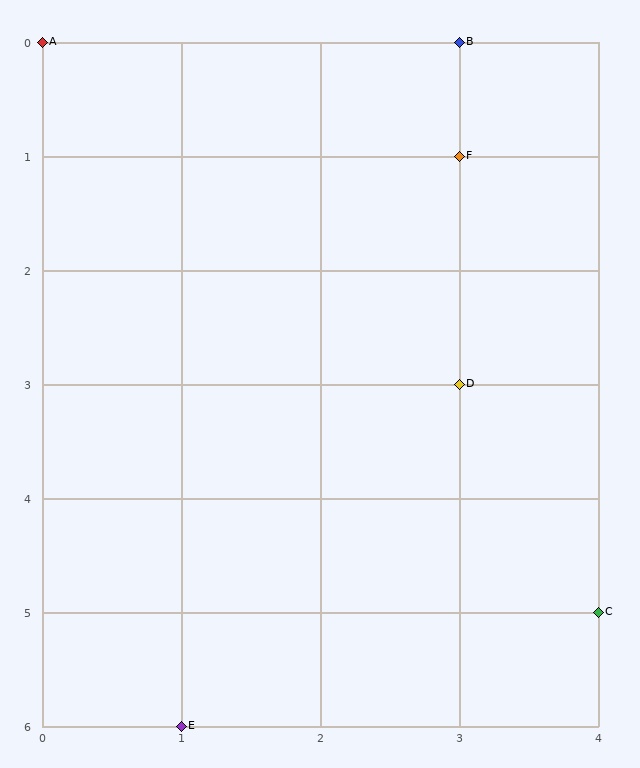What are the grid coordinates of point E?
Point E is at grid coordinates (1, 6).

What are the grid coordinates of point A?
Point A is at grid coordinates (0, 0).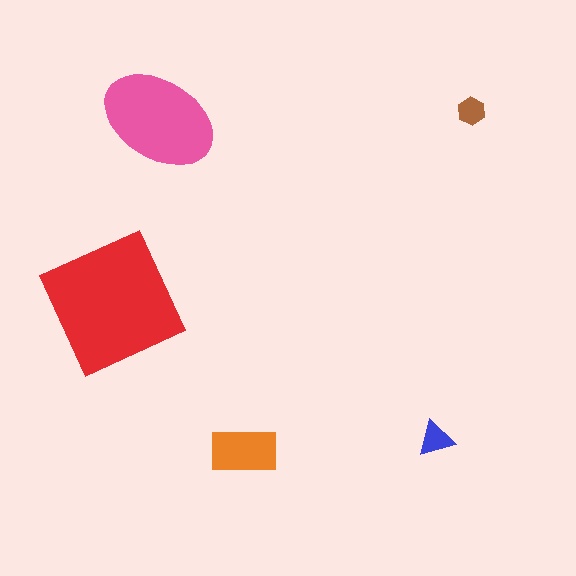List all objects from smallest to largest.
The brown hexagon, the blue triangle, the orange rectangle, the pink ellipse, the red square.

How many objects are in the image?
There are 5 objects in the image.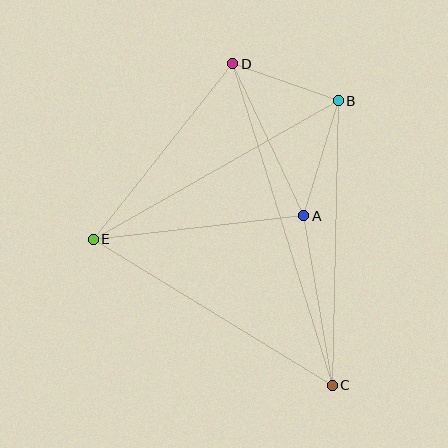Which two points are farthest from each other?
Points C and D are farthest from each other.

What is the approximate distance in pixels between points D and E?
The distance between D and E is approximately 224 pixels.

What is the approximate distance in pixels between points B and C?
The distance between B and C is approximately 284 pixels.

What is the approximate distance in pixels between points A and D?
The distance between A and D is approximately 168 pixels.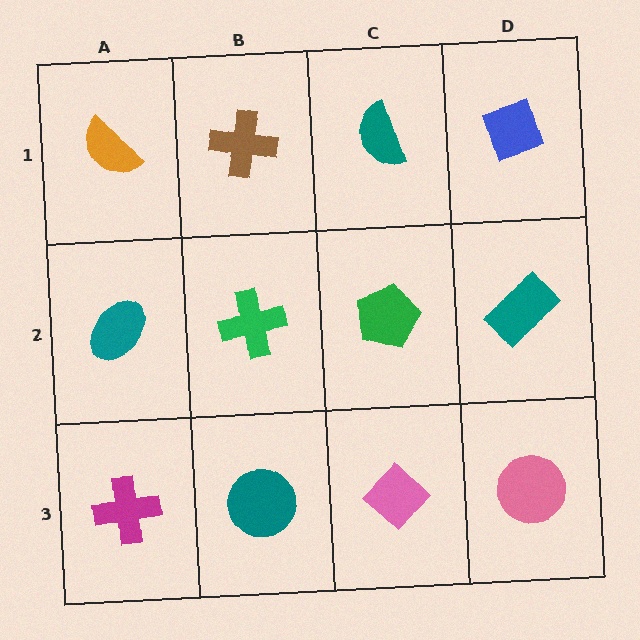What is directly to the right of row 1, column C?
A blue diamond.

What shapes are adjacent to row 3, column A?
A teal ellipse (row 2, column A), a teal circle (row 3, column B).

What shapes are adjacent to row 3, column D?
A teal rectangle (row 2, column D), a pink diamond (row 3, column C).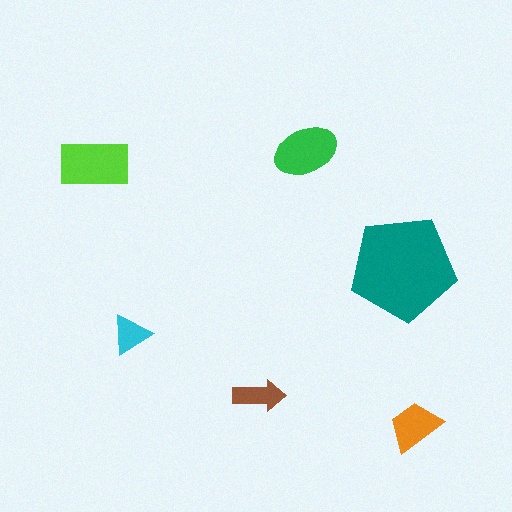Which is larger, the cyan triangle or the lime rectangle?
The lime rectangle.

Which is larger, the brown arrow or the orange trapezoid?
The orange trapezoid.